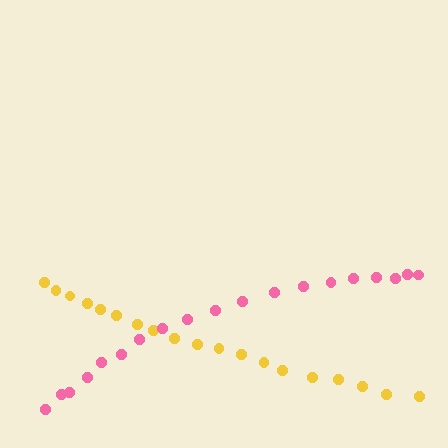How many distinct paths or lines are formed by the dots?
There are 2 distinct paths.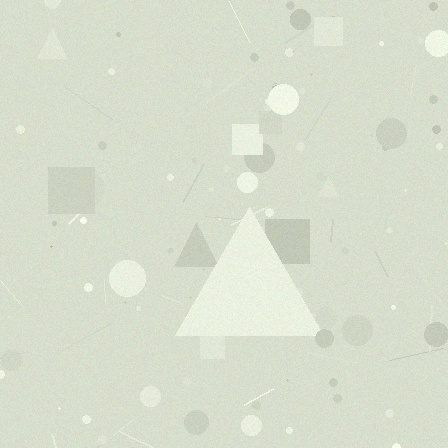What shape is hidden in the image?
A triangle is hidden in the image.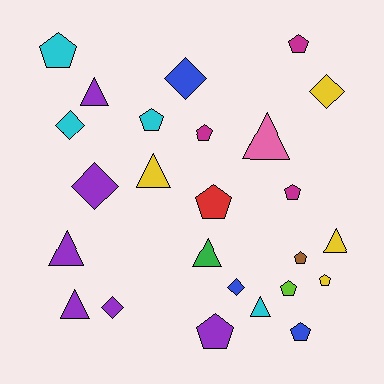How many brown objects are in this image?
There is 1 brown object.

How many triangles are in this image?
There are 8 triangles.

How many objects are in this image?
There are 25 objects.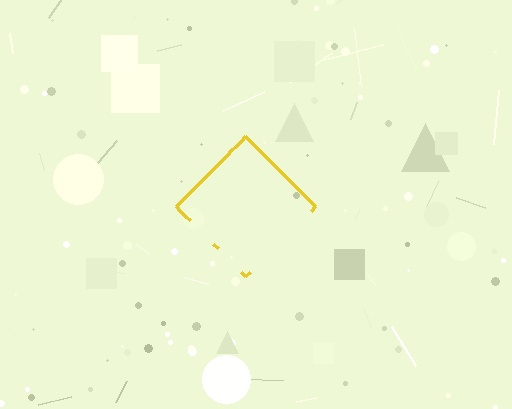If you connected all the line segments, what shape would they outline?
They would outline a diamond.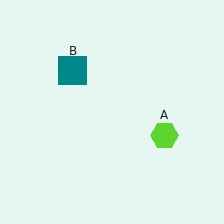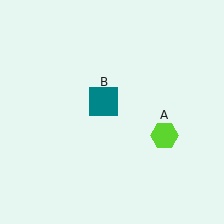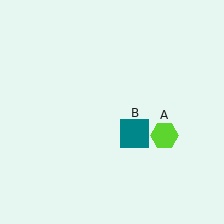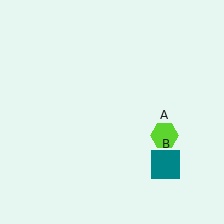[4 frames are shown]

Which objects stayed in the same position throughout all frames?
Lime hexagon (object A) remained stationary.